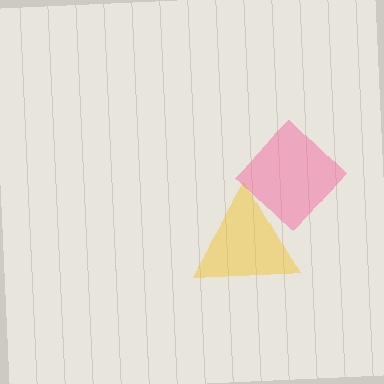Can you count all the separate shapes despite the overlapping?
Yes, there are 2 separate shapes.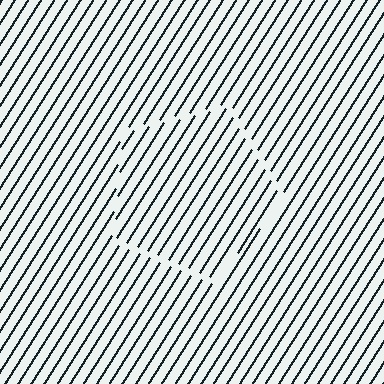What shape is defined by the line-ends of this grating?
An illusory pentagon. The interior of the shape contains the same grating, shifted by half a period — the contour is defined by the phase discontinuity where line-ends from the inner and outer gratings abut.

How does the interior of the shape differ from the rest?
The interior of the shape contains the same grating, shifted by half a period — the contour is defined by the phase discontinuity where line-ends from the inner and outer gratings abut.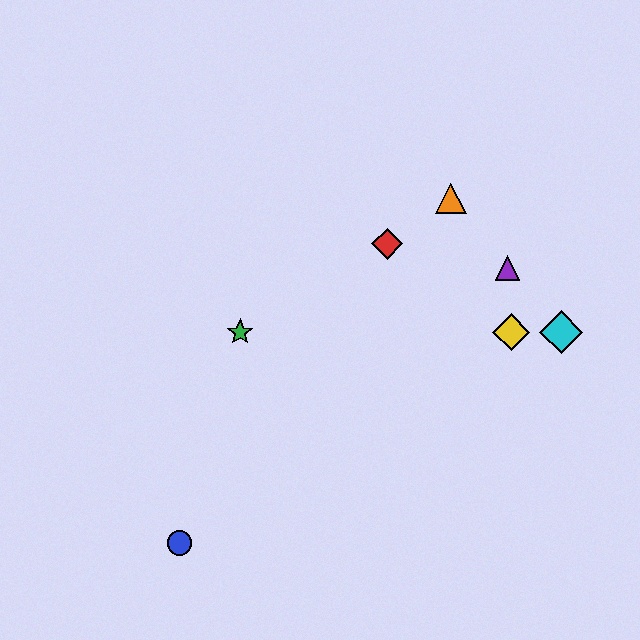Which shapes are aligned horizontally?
The green star, the yellow diamond, the cyan diamond are aligned horizontally.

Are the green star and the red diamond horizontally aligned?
No, the green star is at y≈332 and the red diamond is at y≈244.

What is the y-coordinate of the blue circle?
The blue circle is at y≈543.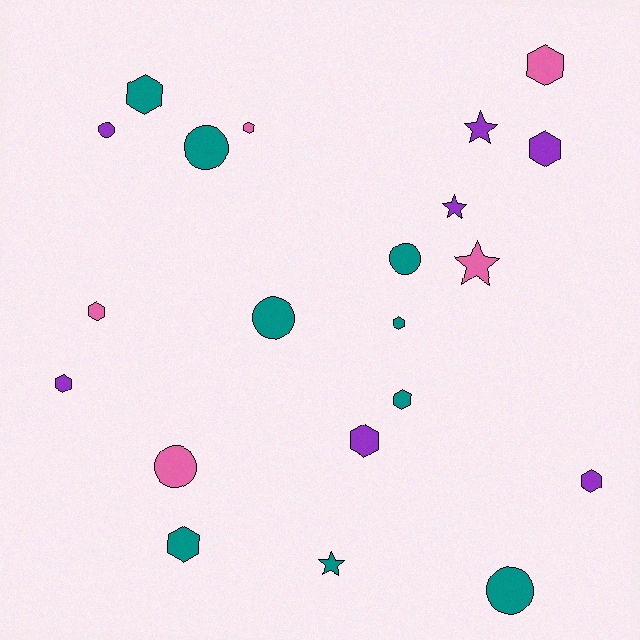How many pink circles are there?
There is 1 pink circle.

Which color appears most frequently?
Teal, with 9 objects.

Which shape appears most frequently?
Hexagon, with 11 objects.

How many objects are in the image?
There are 21 objects.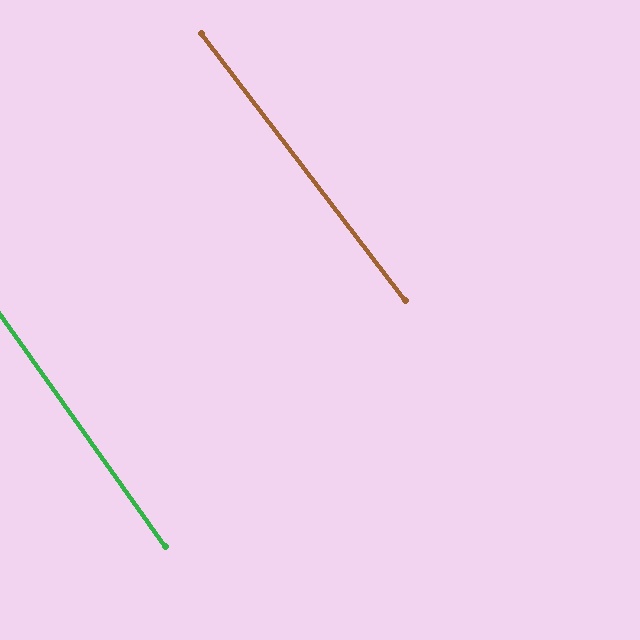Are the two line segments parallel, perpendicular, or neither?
Parallel — their directions differ by only 1.8°.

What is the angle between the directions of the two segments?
Approximately 2 degrees.